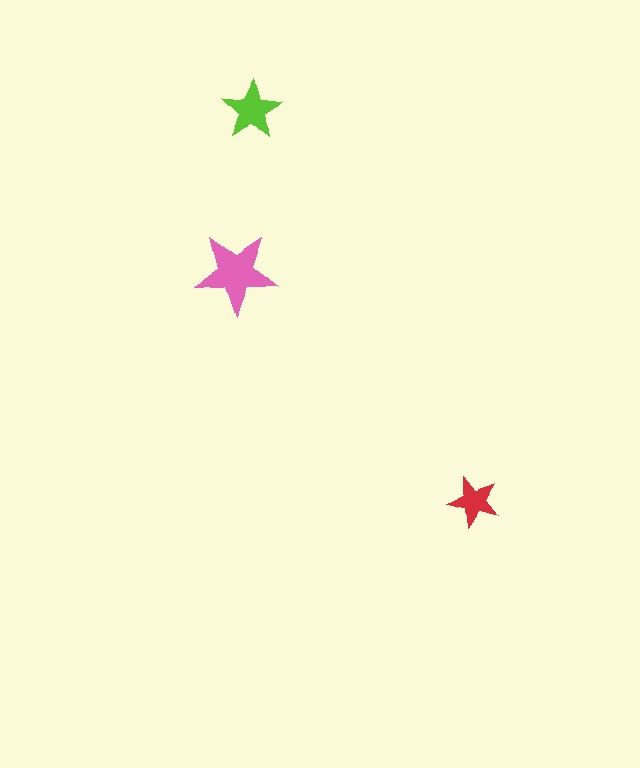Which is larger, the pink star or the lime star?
The pink one.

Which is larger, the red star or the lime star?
The lime one.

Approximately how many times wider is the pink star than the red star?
About 1.5 times wider.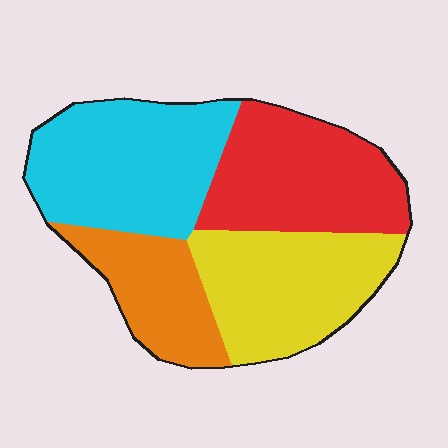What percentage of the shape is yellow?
Yellow takes up about one quarter (1/4) of the shape.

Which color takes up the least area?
Orange, at roughly 15%.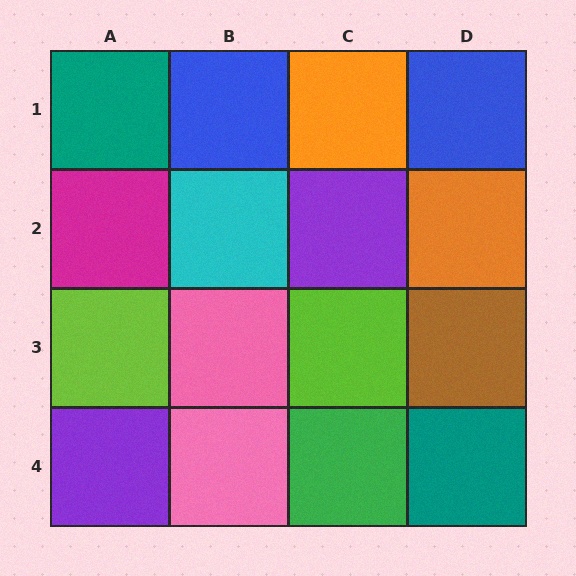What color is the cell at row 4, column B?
Pink.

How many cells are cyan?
1 cell is cyan.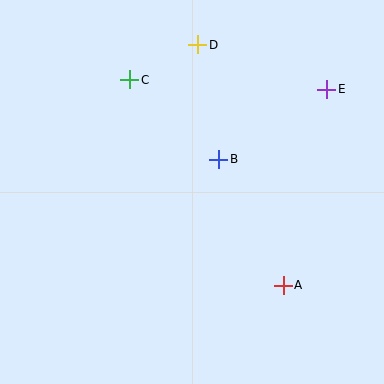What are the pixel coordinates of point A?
Point A is at (283, 285).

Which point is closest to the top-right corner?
Point E is closest to the top-right corner.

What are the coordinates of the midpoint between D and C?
The midpoint between D and C is at (164, 62).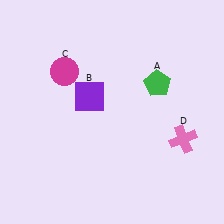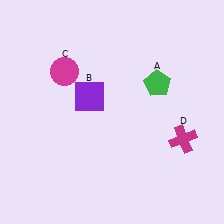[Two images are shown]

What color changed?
The cross (D) changed from pink in Image 1 to magenta in Image 2.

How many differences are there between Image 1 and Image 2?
There is 1 difference between the two images.